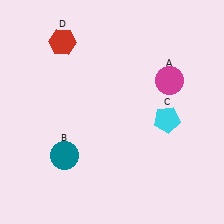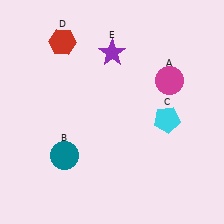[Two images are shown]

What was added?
A purple star (E) was added in Image 2.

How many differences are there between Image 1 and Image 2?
There is 1 difference between the two images.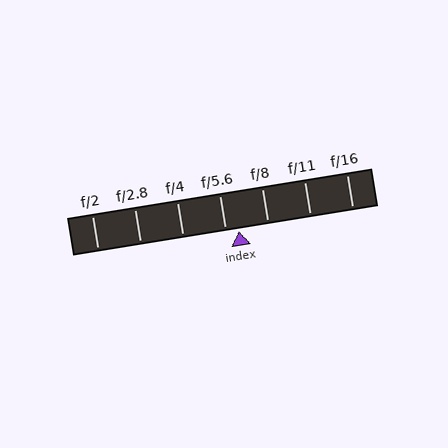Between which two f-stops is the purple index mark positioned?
The index mark is between f/5.6 and f/8.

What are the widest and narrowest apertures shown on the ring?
The widest aperture shown is f/2 and the narrowest is f/16.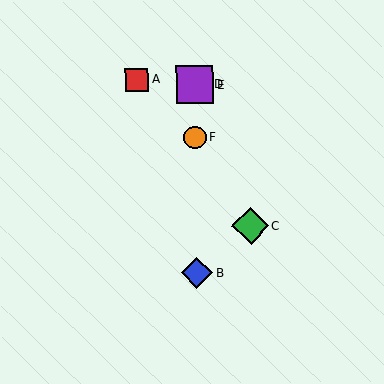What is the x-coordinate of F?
Object F is at x≈195.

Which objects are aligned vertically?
Objects B, D, E, F are aligned vertically.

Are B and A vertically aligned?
No, B is at x≈197 and A is at x≈137.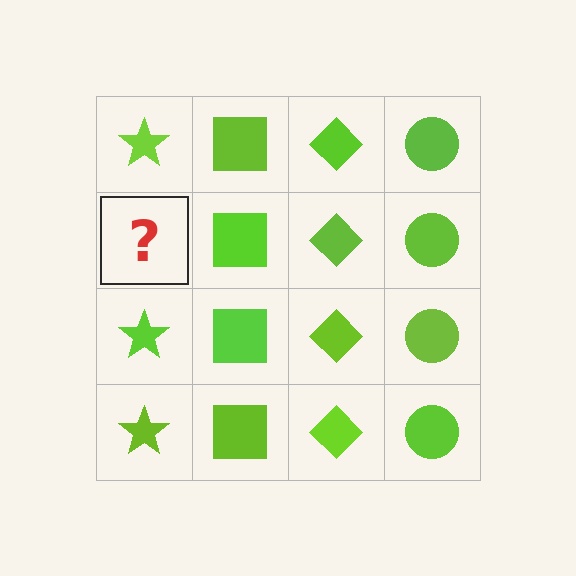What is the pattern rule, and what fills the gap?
The rule is that each column has a consistent shape. The gap should be filled with a lime star.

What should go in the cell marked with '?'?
The missing cell should contain a lime star.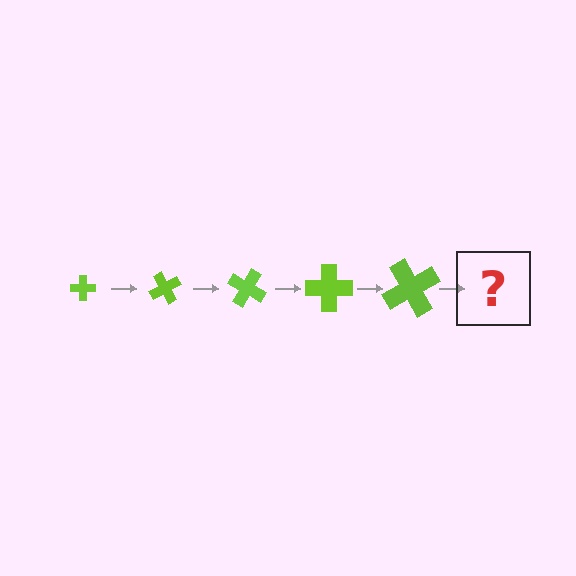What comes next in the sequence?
The next element should be a cross, larger than the previous one and rotated 300 degrees from the start.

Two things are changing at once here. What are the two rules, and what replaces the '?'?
The two rules are that the cross grows larger each step and it rotates 60 degrees each step. The '?' should be a cross, larger than the previous one and rotated 300 degrees from the start.